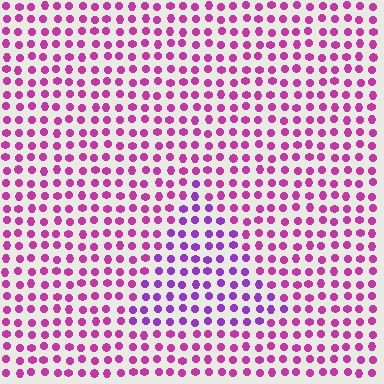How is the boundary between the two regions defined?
The boundary is defined purely by a slight shift in hue (about 33 degrees). Spacing, size, and orientation are identical on both sides.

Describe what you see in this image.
The image is filled with small magenta elements in a uniform arrangement. A triangle-shaped region is visible where the elements are tinted to a slightly different hue, forming a subtle color boundary.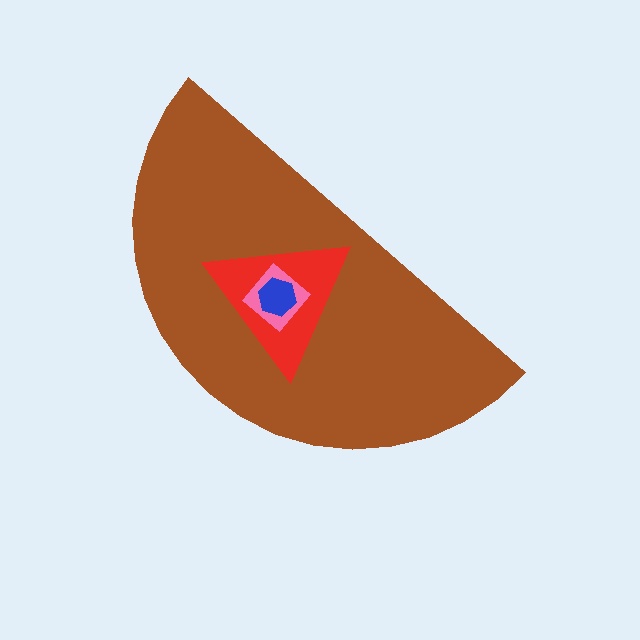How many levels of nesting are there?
4.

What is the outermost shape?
The brown semicircle.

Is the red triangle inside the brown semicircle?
Yes.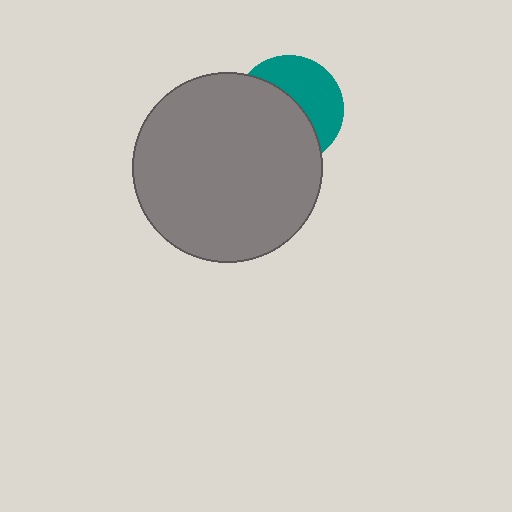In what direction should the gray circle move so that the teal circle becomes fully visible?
The gray circle should move toward the lower-left. That is the shortest direction to clear the overlap and leave the teal circle fully visible.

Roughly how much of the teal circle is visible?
A small part of it is visible (roughly 44%).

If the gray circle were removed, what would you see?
You would see the complete teal circle.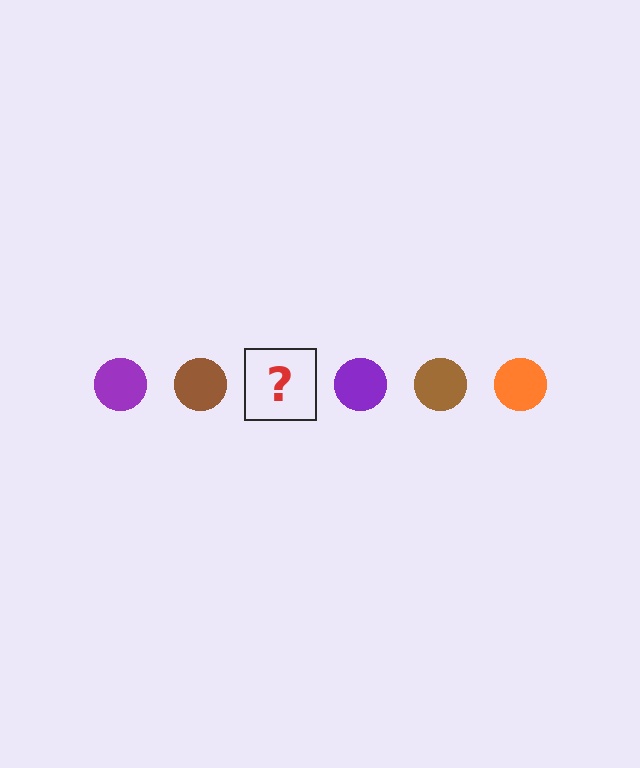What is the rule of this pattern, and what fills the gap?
The rule is that the pattern cycles through purple, brown, orange circles. The gap should be filled with an orange circle.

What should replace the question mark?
The question mark should be replaced with an orange circle.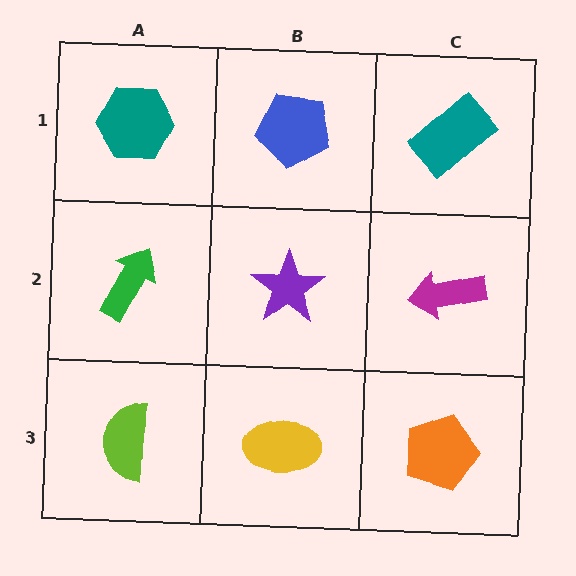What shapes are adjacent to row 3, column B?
A purple star (row 2, column B), a lime semicircle (row 3, column A), an orange pentagon (row 3, column C).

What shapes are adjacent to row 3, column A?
A green arrow (row 2, column A), a yellow ellipse (row 3, column B).